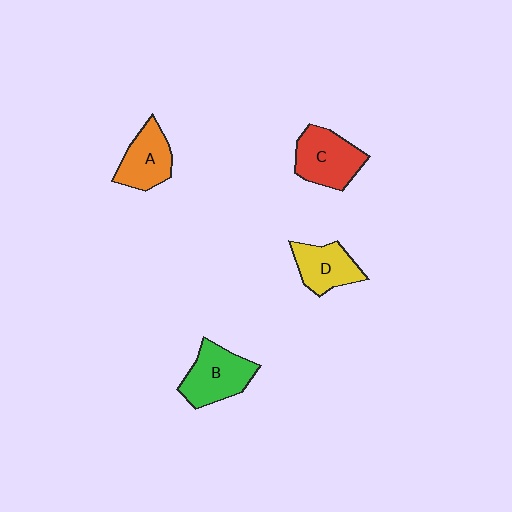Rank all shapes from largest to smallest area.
From largest to smallest: B (green), C (red), A (orange), D (yellow).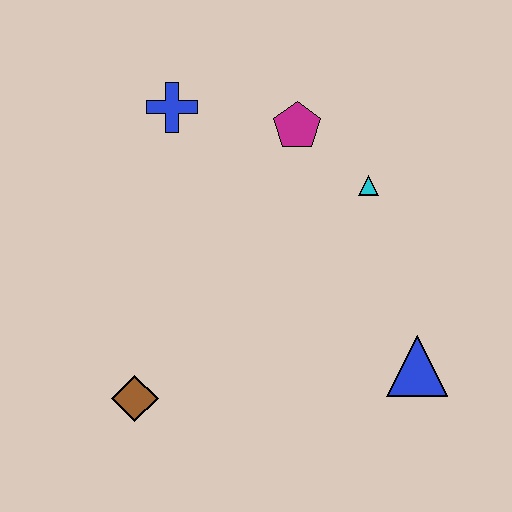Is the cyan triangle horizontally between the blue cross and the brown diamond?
No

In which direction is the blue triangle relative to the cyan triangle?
The blue triangle is below the cyan triangle.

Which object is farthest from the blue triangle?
The blue cross is farthest from the blue triangle.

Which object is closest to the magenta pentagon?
The cyan triangle is closest to the magenta pentagon.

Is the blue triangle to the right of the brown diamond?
Yes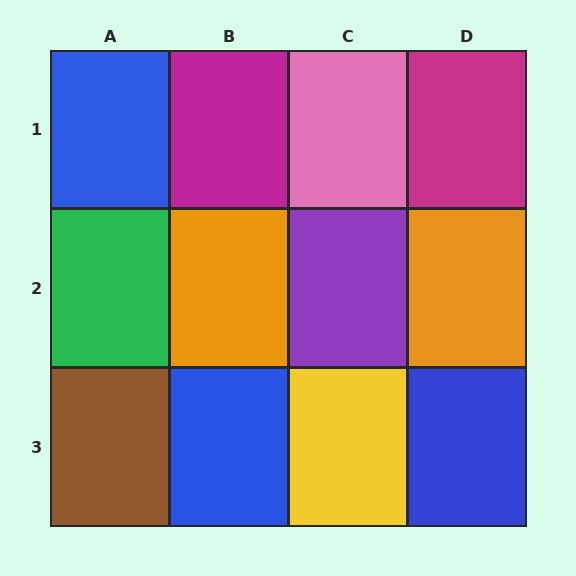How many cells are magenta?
2 cells are magenta.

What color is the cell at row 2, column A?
Green.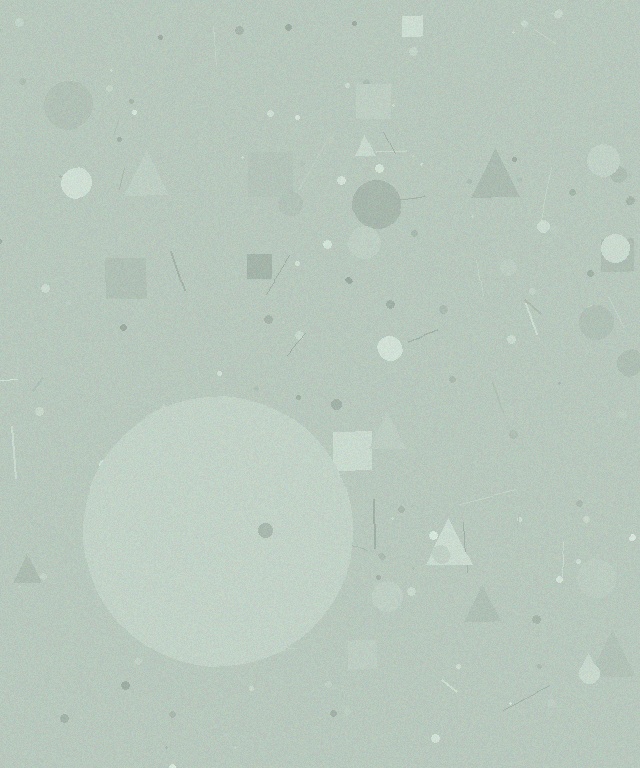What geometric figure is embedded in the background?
A circle is embedded in the background.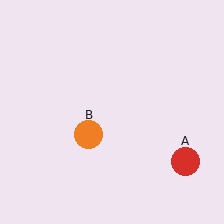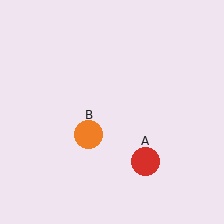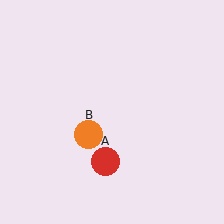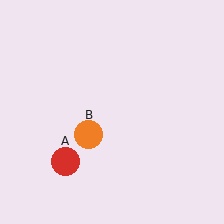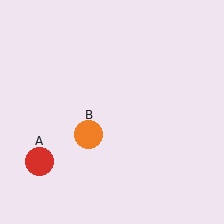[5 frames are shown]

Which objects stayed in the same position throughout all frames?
Orange circle (object B) remained stationary.